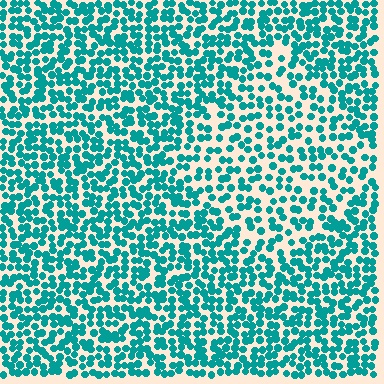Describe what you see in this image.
The image contains small teal elements arranged at two different densities. A diamond-shaped region is visible where the elements are less densely packed than the surrounding area.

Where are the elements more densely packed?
The elements are more densely packed outside the diamond boundary.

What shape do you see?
I see a diamond.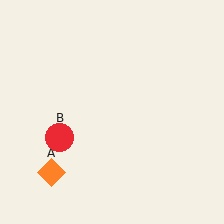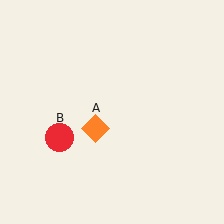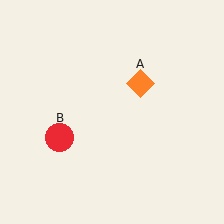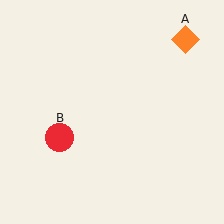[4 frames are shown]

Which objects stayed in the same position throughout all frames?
Red circle (object B) remained stationary.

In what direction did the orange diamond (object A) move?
The orange diamond (object A) moved up and to the right.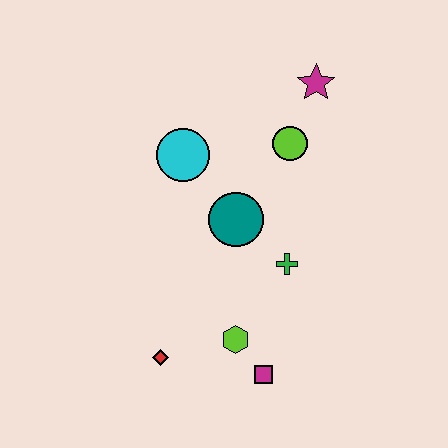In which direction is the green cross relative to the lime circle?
The green cross is below the lime circle.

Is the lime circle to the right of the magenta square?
Yes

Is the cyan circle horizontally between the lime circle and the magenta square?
No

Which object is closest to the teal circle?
The green cross is closest to the teal circle.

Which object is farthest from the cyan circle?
The magenta square is farthest from the cyan circle.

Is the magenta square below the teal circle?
Yes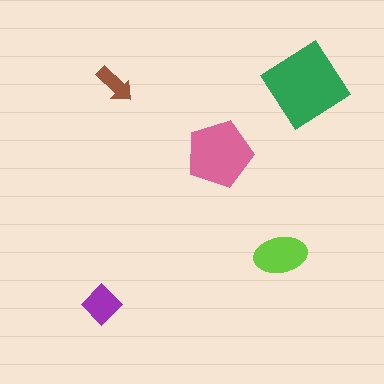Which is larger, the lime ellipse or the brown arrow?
The lime ellipse.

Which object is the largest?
The green diamond.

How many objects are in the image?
There are 5 objects in the image.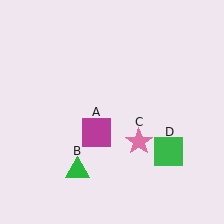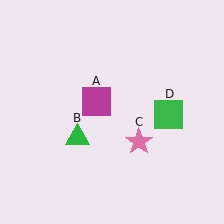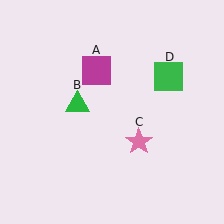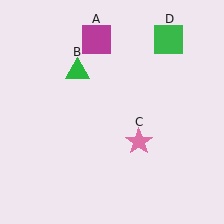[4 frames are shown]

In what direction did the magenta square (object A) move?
The magenta square (object A) moved up.